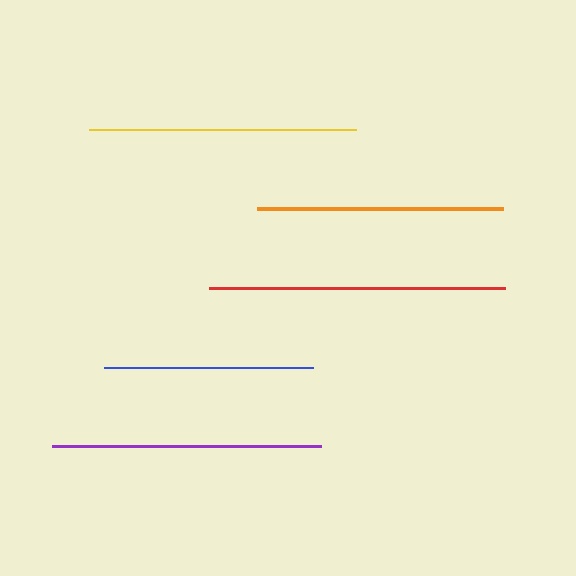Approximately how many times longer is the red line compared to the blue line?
The red line is approximately 1.4 times the length of the blue line.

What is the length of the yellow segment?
The yellow segment is approximately 267 pixels long.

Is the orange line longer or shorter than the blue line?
The orange line is longer than the blue line.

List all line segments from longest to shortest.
From longest to shortest: red, purple, yellow, orange, blue.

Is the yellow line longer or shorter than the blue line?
The yellow line is longer than the blue line.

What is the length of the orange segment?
The orange segment is approximately 245 pixels long.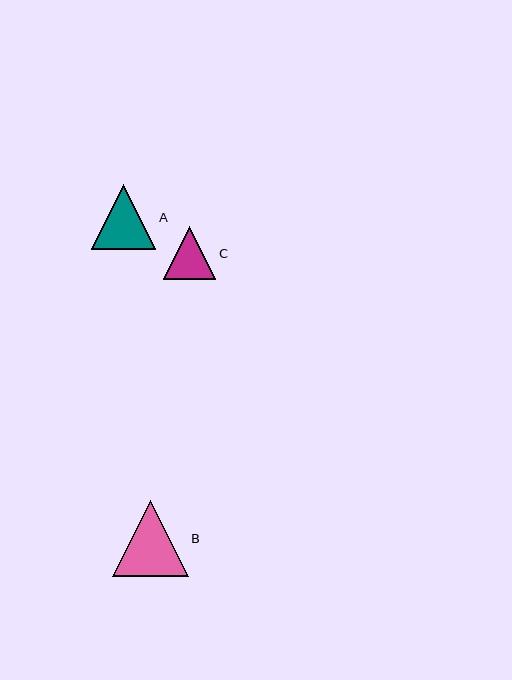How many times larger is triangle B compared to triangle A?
Triangle B is approximately 1.2 times the size of triangle A.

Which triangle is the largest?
Triangle B is the largest with a size of approximately 76 pixels.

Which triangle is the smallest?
Triangle C is the smallest with a size of approximately 53 pixels.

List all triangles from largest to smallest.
From largest to smallest: B, A, C.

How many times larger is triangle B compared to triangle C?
Triangle B is approximately 1.4 times the size of triangle C.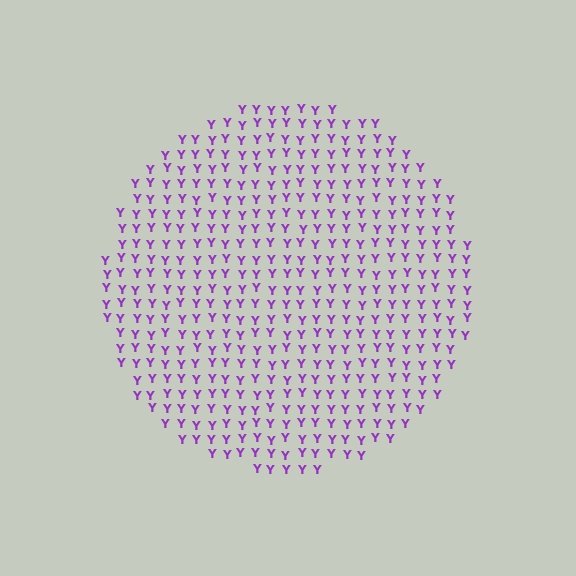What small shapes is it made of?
It is made of small letter Y's.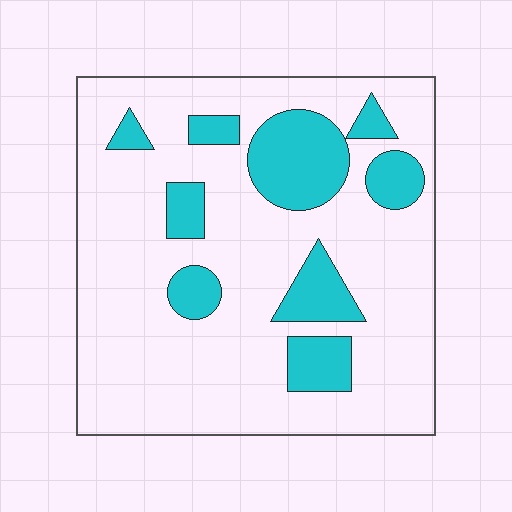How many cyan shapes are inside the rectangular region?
9.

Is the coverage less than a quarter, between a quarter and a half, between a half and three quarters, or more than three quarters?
Less than a quarter.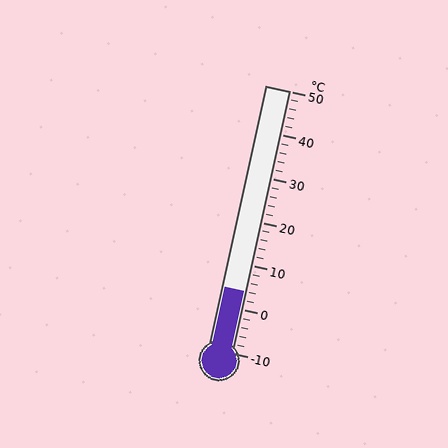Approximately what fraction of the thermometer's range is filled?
The thermometer is filled to approximately 25% of its range.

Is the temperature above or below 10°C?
The temperature is below 10°C.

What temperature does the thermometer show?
The thermometer shows approximately 4°C.